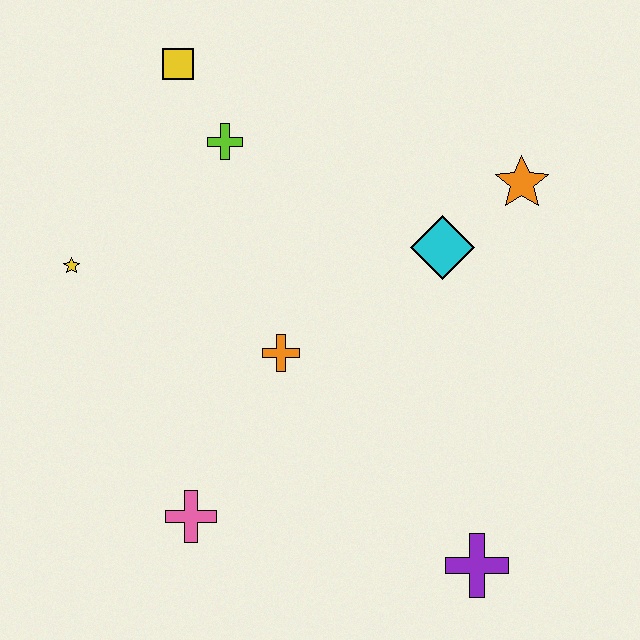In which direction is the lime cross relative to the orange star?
The lime cross is to the left of the orange star.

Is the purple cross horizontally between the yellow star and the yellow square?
No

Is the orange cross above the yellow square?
No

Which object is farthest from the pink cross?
The orange star is farthest from the pink cross.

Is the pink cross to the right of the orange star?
No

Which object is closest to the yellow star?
The lime cross is closest to the yellow star.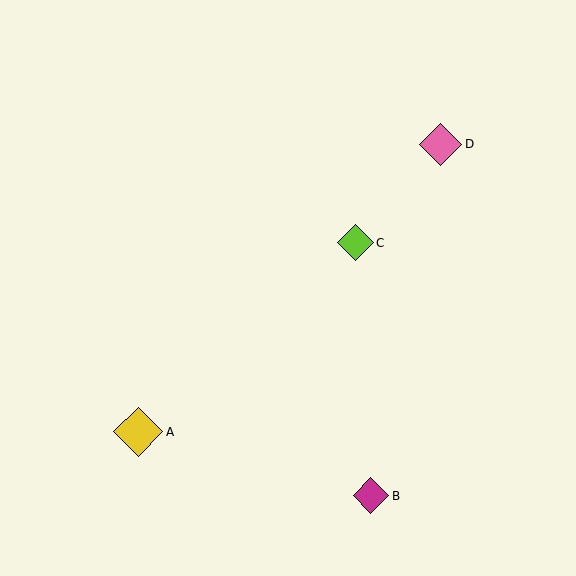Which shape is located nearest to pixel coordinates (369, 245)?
The lime diamond (labeled C) at (355, 243) is nearest to that location.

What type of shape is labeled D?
Shape D is a pink diamond.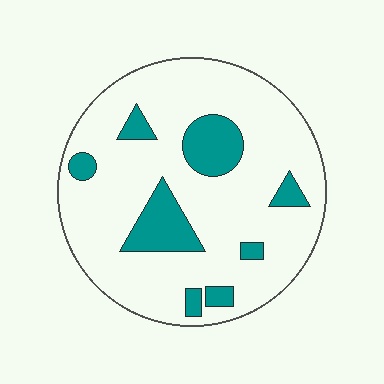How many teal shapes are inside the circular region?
8.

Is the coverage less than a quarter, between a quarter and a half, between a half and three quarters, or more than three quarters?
Less than a quarter.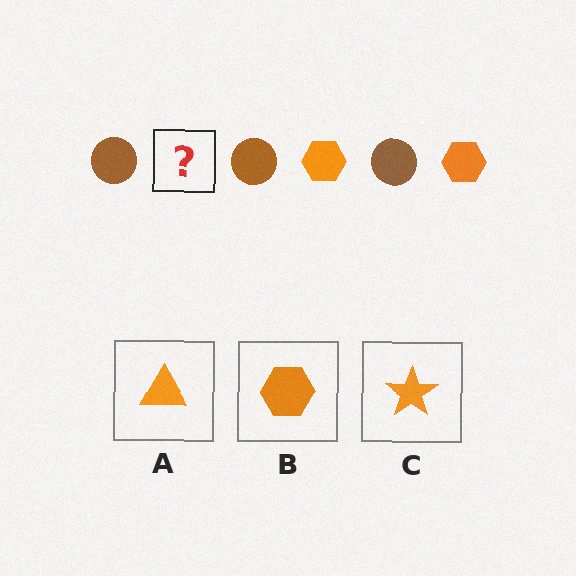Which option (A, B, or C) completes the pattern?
B.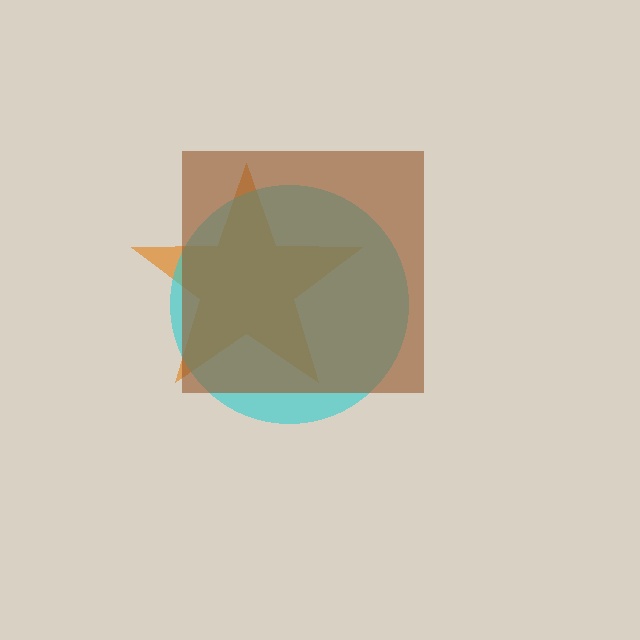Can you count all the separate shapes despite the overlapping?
Yes, there are 3 separate shapes.